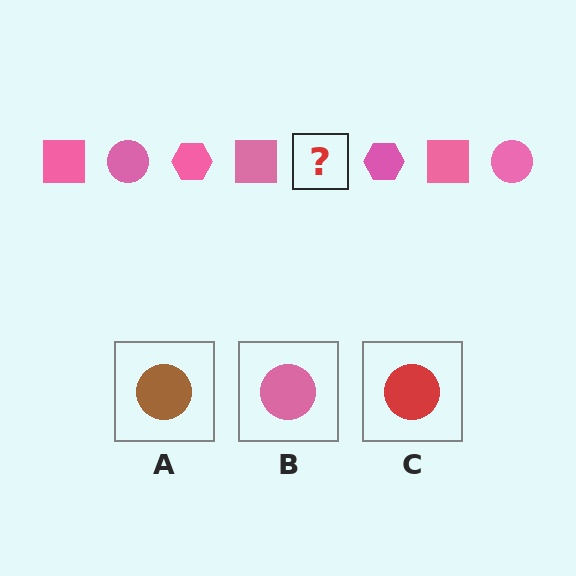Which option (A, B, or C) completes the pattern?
B.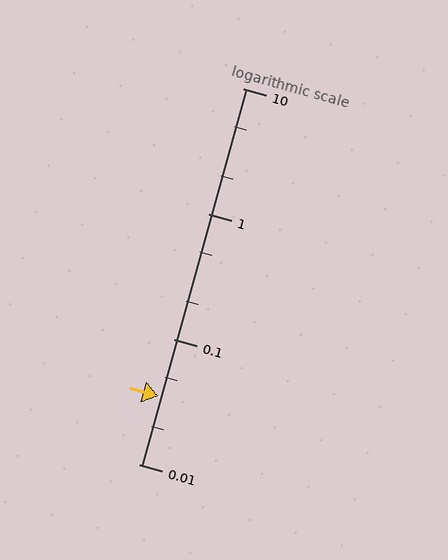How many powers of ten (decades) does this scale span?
The scale spans 3 decades, from 0.01 to 10.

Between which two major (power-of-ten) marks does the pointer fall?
The pointer is between 0.01 and 0.1.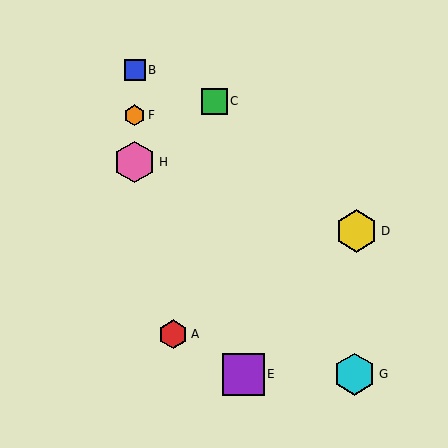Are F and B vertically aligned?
Yes, both are at x≈135.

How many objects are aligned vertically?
3 objects (B, F, H) are aligned vertically.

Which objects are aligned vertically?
Objects B, F, H are aligned vertically.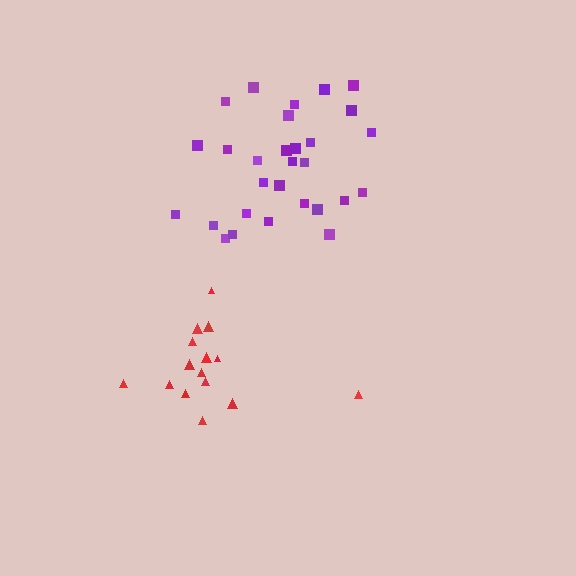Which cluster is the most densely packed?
Purple.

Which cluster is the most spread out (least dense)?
Red.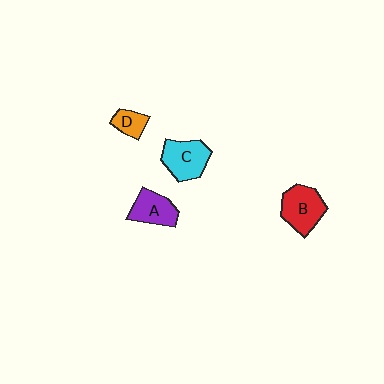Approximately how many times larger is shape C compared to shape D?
Approximately 2.0 times.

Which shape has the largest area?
Shape B (red).